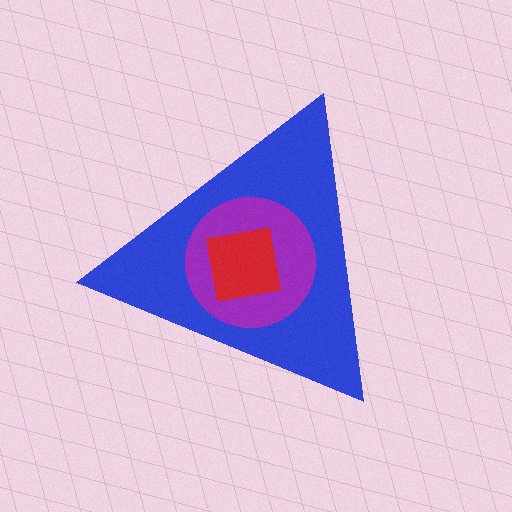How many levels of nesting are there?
3.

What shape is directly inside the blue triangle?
The purple circle.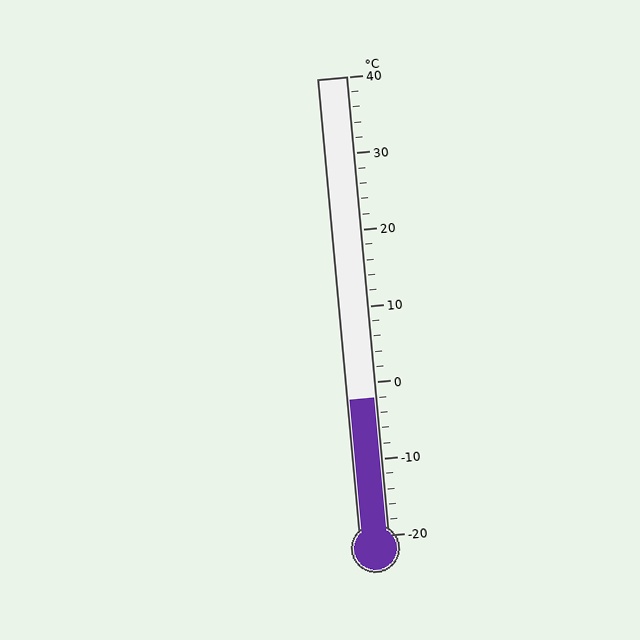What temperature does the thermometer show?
The thermometer shows approximately -2°C.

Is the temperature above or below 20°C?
The temperature is below 20°C.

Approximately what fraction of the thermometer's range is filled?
The thermometer is filled to approximately 30% of its range.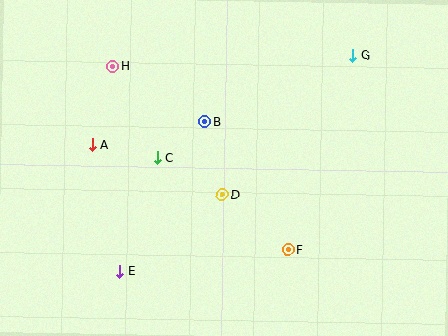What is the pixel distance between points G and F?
The distance between G and F is 205 pixels.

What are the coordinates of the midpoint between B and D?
The midpoint between B and D is at (214, 158).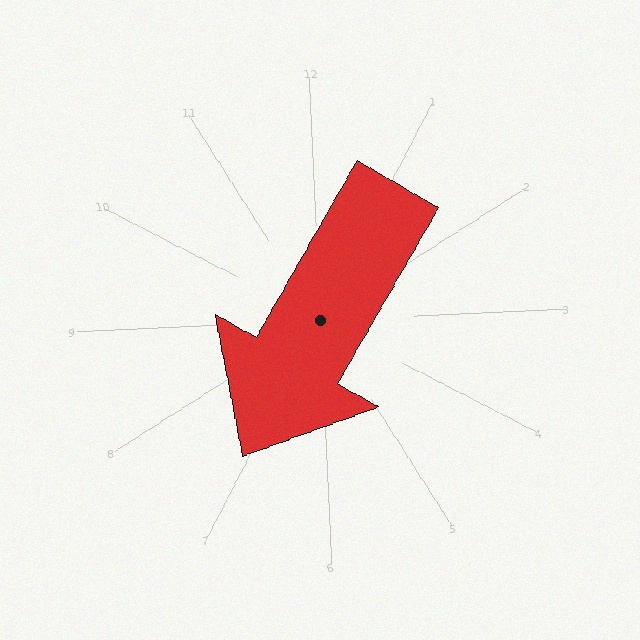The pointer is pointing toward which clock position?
Roughly 7 o'clock.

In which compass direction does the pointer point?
Southwest.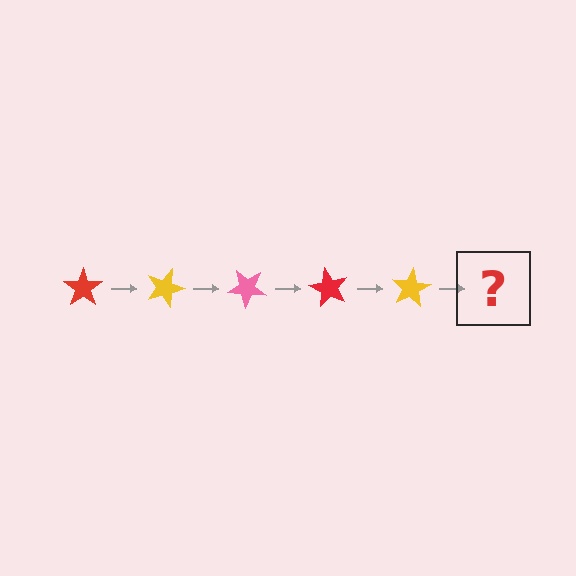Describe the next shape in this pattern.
It should be a pink star, rotated 100 degrees from the start.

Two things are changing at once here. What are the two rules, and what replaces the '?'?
The two rules are that it rotates 20 degrees each step and the color cycles through red, yellow, and pink. The '?' should be a pink star, rotated 100 degrees from the start.